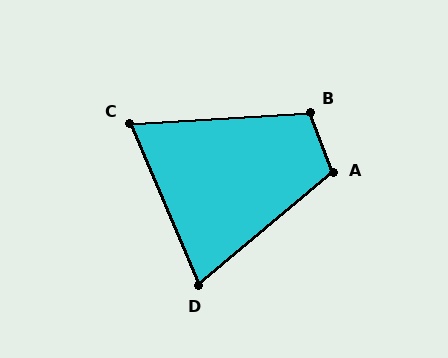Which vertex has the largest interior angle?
A, at approximately 110 degrees.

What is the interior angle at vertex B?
Approximately 107 degrees (obtuse).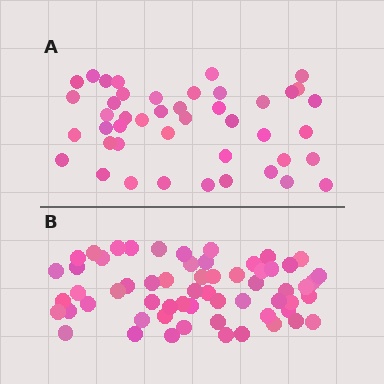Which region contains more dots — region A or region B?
Region B (the bottom region) has more dots.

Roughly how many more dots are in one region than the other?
Region B has approximately 15 more dots than region A.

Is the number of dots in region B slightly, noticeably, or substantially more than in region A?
Region B has noticeably more, but not dramatically so. The ratio is roughly 1.4 to 1.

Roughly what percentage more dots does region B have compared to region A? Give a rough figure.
About 35% more.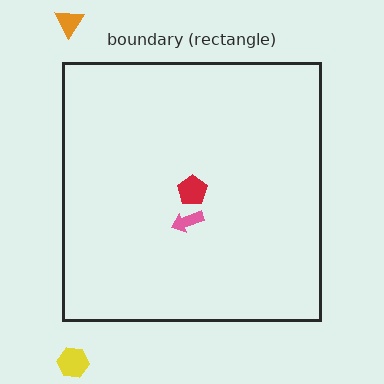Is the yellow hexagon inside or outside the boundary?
Outside.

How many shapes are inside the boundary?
2 inside, 2 outside.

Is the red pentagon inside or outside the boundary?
Inside.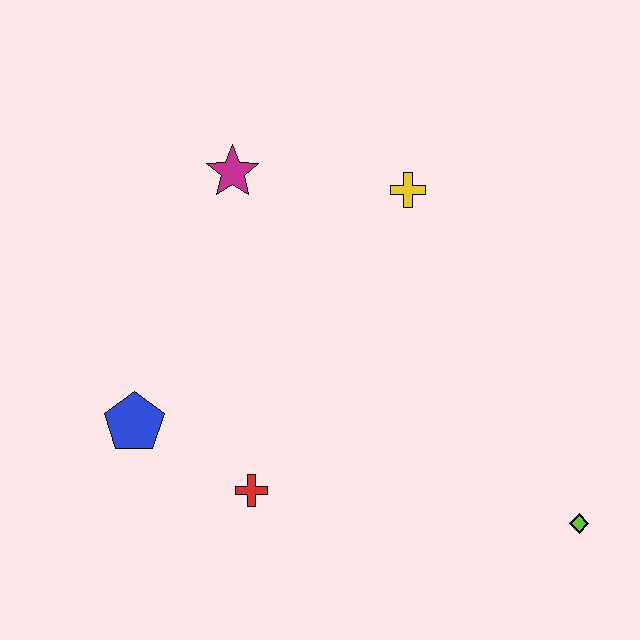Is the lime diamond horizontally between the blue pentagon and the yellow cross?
No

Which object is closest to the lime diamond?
The red cross is closest to the lime diamond.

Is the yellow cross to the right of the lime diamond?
No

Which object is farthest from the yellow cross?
The lime diamond is farthest from the yellow cross.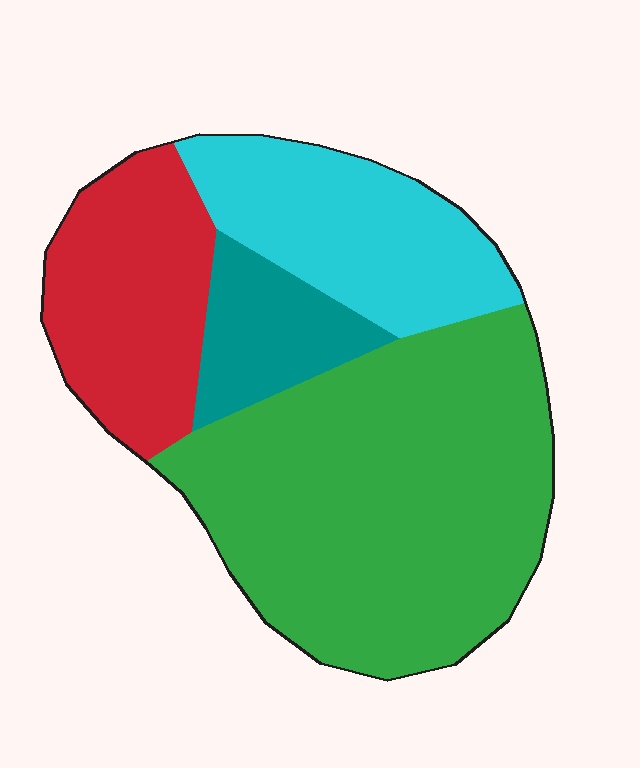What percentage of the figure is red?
Red takes up less than a quarter of the figure.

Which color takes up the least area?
Teal, at roughly 10%.